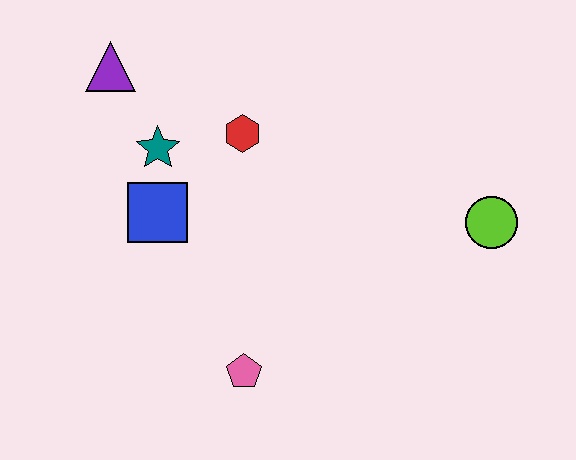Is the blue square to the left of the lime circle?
Yes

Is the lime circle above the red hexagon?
No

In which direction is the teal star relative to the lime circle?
The teal star is to the left of the lime circle.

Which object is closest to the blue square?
The teal star is closest to the blue square.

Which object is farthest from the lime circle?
The purple triangle is farthest from the lime circle.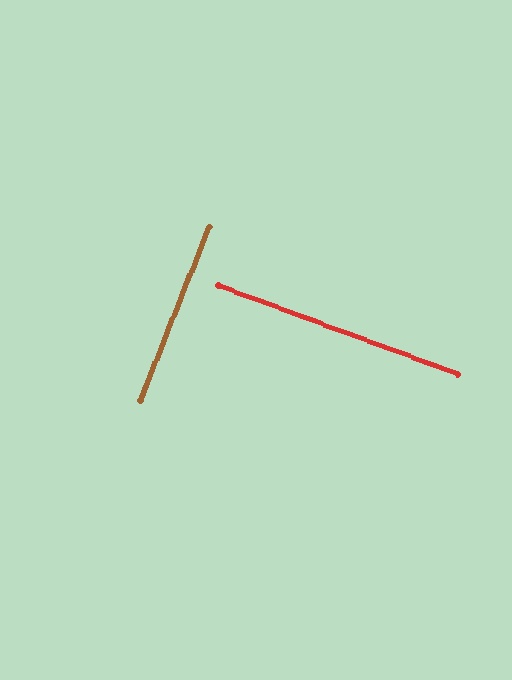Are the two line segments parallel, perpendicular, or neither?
Perpendicular — they meet at approximately 88°.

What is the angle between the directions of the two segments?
Approximately 88 degrees.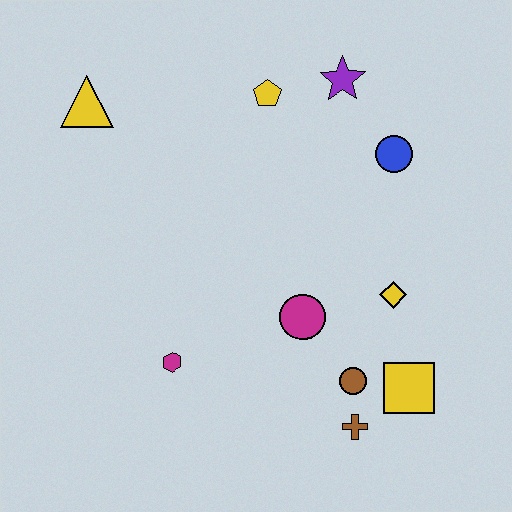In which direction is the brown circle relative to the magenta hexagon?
The brown circle is to the right of the magenta hexagon.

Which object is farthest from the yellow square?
The yellow triangle is farthest from the yellow square.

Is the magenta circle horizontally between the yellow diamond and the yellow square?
No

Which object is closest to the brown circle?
The brown cross is closest to the brown circle.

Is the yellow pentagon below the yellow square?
No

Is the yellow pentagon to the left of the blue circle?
Yes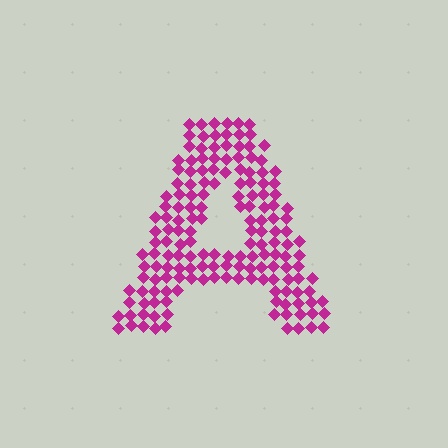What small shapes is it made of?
It is made of small diamonds.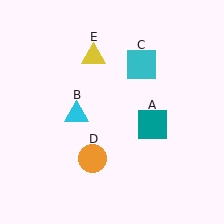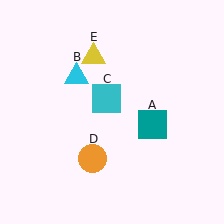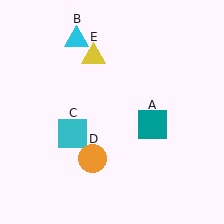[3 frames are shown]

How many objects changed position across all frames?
2 objects changed position: cyan triangle (object B), cyan square (object C).